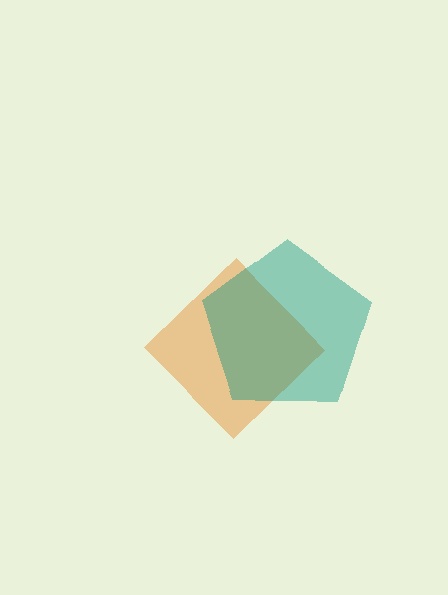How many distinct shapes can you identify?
There are 2 distinct shapes: an orange diamond, a teal pentagon.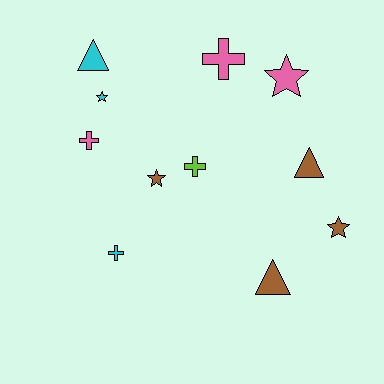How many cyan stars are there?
There is 1 cyan star.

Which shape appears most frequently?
Cross, with 4 objects.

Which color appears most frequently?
Brown, with 4 objects.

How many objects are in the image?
There are 11 objects.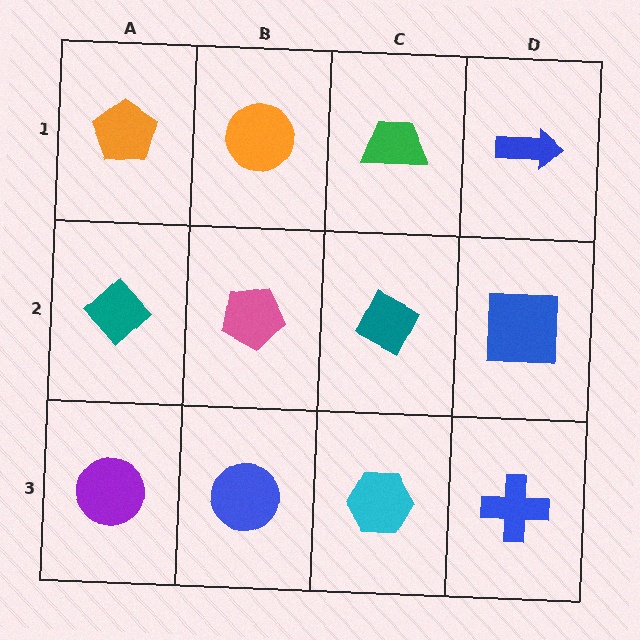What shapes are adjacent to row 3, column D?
A blue square (row 2, column D), a cyan hexagon (row 3, column C).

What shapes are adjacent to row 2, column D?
A blue arrow (row 1, column D), a blue cross (row 3, column D), a teal diamond (row 2, column C).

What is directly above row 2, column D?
A blue arrow.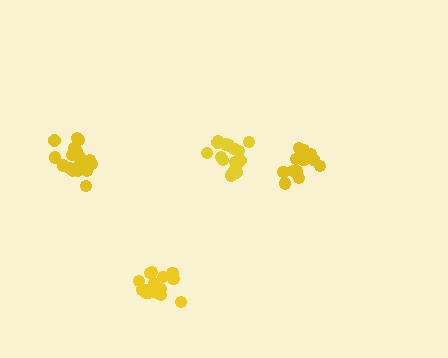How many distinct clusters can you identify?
There are 4 distinct clusters.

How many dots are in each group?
Group 1: 17 dots, Group 2: 17 dots, Group 3: 17 dots, Group 4: 19 dots (70 total).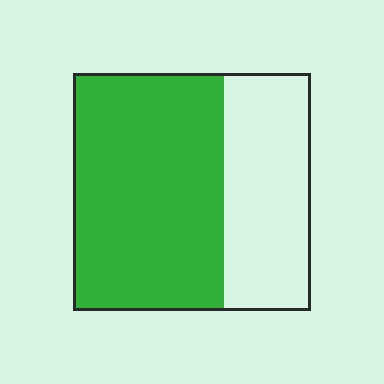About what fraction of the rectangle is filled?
About five eighths (5/8).